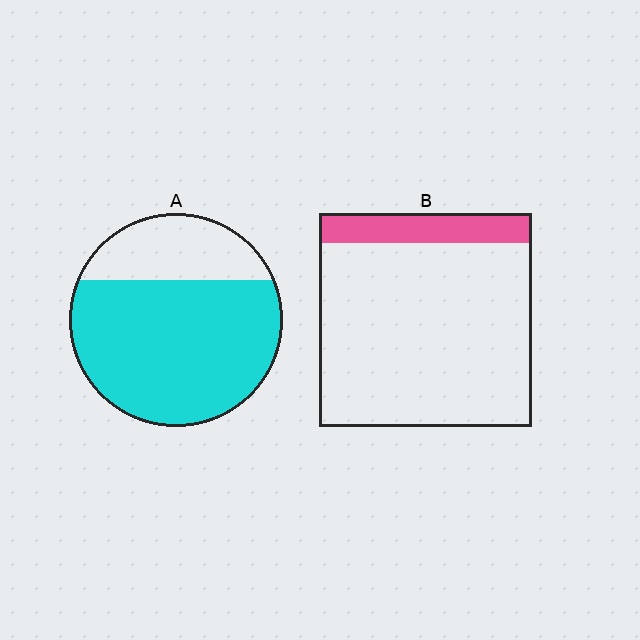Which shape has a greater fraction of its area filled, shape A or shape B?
Shape A.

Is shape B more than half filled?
No.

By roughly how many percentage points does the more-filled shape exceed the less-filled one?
By roughly 60 percentage points (A over B).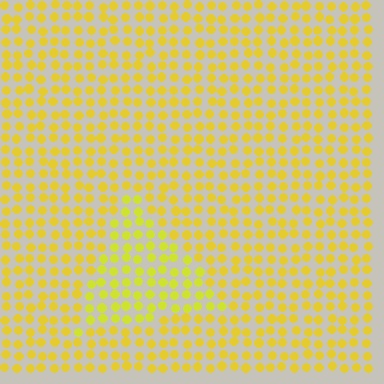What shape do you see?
I see a triangle.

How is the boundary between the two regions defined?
The boundary is defined purely by a slight shift in hue (about 16 degrees). Spacing, size, and orientation are identical on both sides.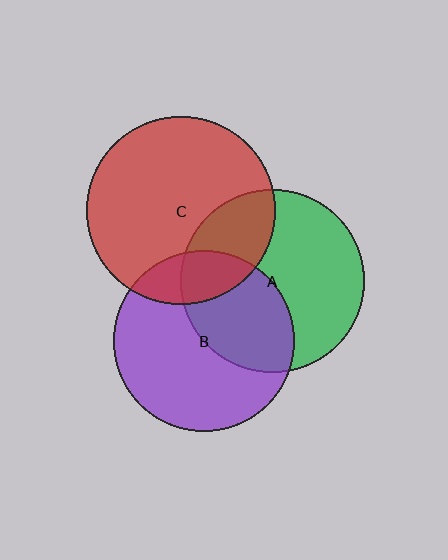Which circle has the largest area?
Circle C (red).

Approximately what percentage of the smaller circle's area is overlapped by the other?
Approximately 25%.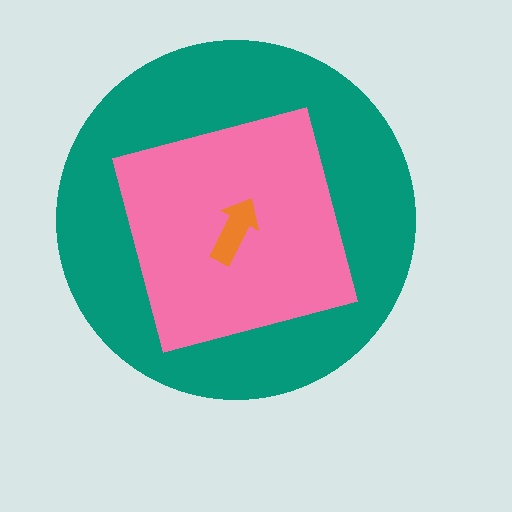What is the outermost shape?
The teal circle.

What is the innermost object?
The orange arrow.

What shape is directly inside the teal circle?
The pink square.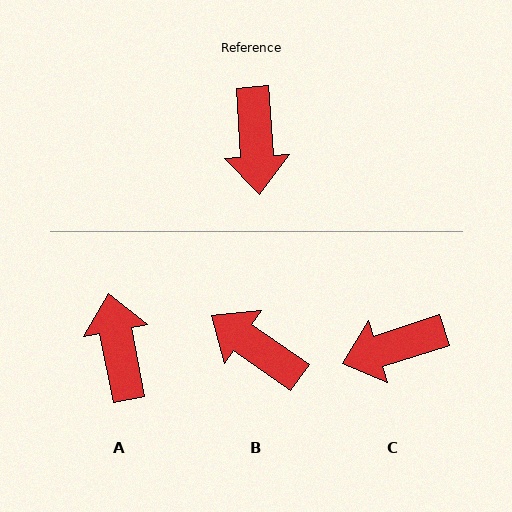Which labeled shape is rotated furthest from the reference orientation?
A, about 173 degrees away.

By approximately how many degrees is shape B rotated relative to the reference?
Approximately 128 degrees clockwise.